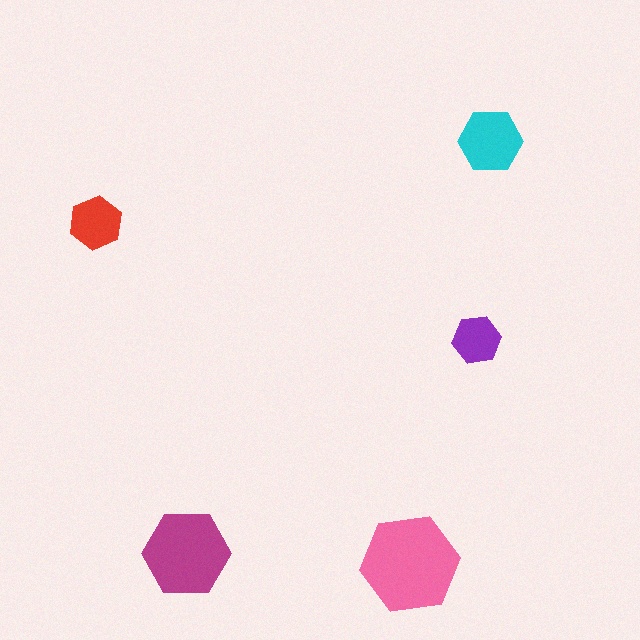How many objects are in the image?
There are 5 objects in the image.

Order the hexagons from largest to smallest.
the pink one, the magenta one, the cyan one, the red one, the purple one.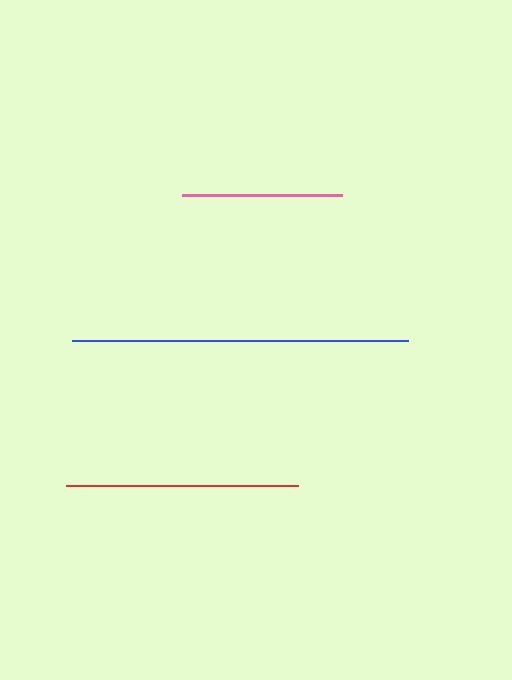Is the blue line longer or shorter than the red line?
The blue line is longer than the red line.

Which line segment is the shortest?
The pink line is the shortest at approximately 160 pixels.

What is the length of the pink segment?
The pink segment is approximately 160 pixels long.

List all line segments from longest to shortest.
From longest to shortest: blue, red, pink.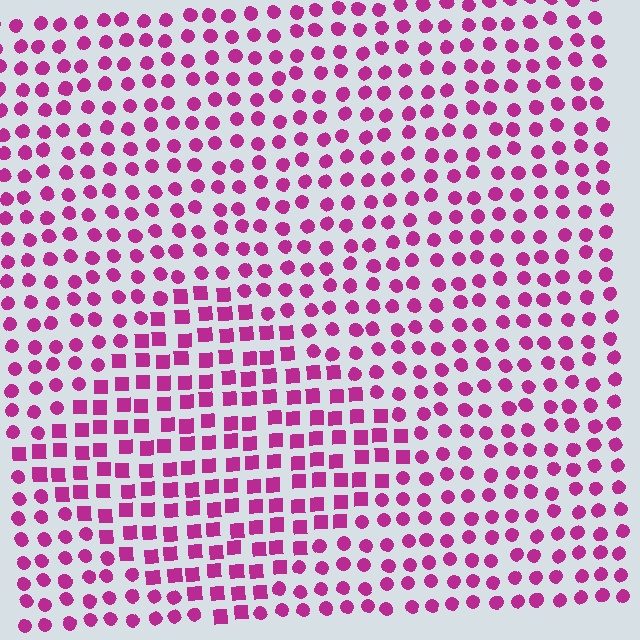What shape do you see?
I see a diamond.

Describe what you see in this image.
The image is filled with small magenta elements arranged in a uniform grid. A diamond-shaped region contains squares, while the surrounding area contains circles. The boundary is defined purely by the change in element shape.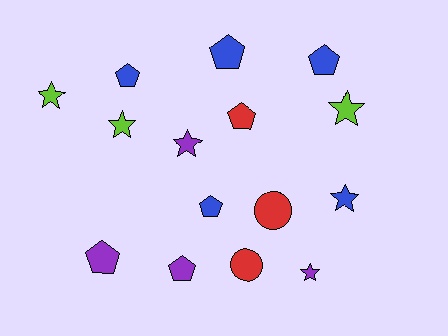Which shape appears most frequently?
Pentagon, with 7 objects.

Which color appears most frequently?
Blue, with 5 objects.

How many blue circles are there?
There are no blue circles.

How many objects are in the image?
There are 15 objects.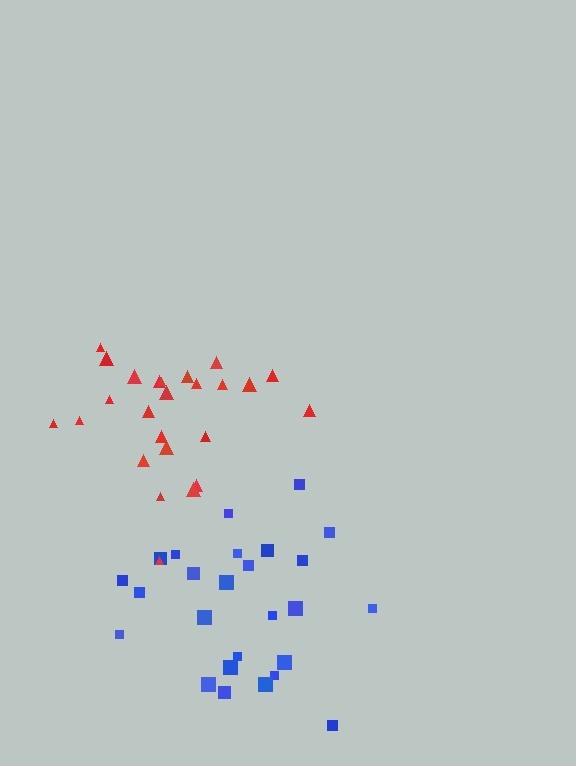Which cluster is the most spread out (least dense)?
Blue.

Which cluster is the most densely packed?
Red.